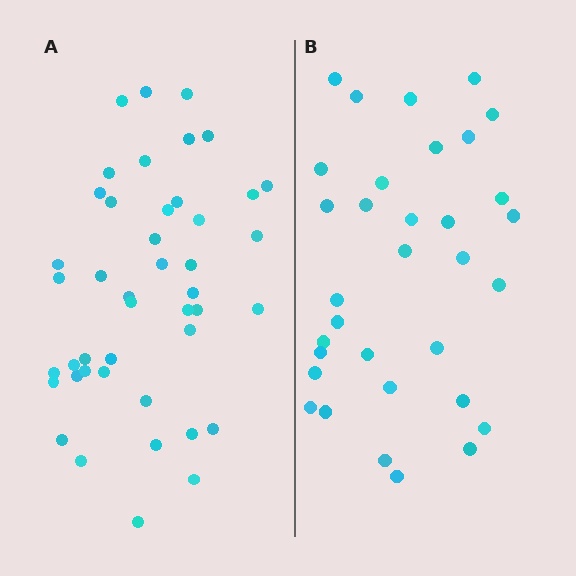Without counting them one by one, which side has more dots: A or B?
Region A (the left region) has more dots.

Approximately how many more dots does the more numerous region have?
Region A has roughly 12 or so more dots than region B.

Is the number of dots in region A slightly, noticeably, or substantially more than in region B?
Region A has noticeably more, but not dramatically so. The ratio is roughly 1.3 to 1.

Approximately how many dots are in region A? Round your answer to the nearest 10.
About 40 dots. (The exact count is 44, which rounds to 40.)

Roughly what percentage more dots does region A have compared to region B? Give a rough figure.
About 35% more.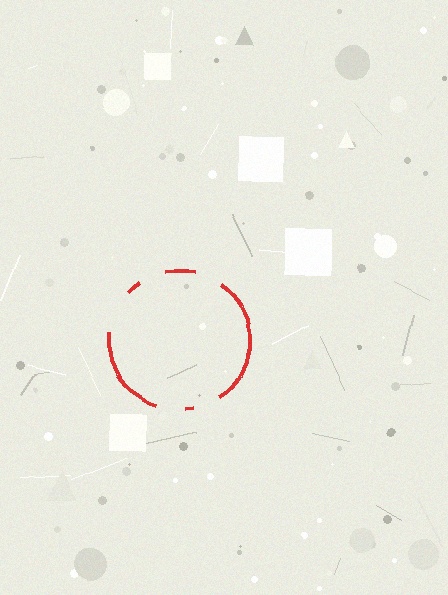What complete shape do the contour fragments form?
The contour fragments form a circle.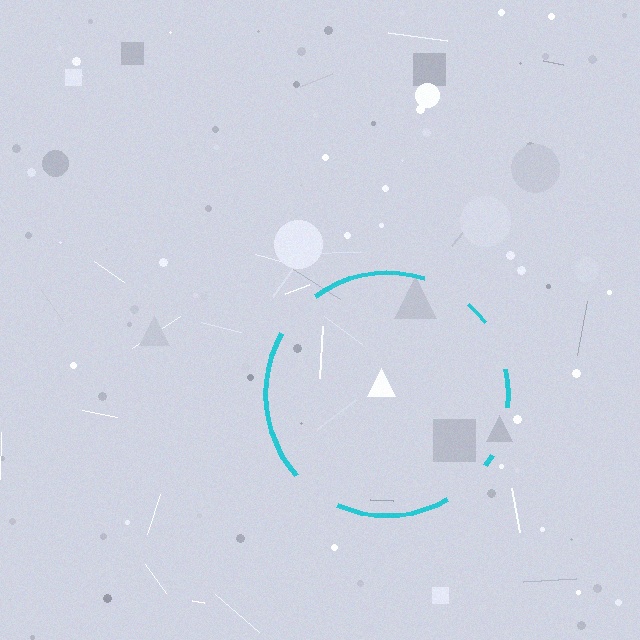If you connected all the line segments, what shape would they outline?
They would outline a circle.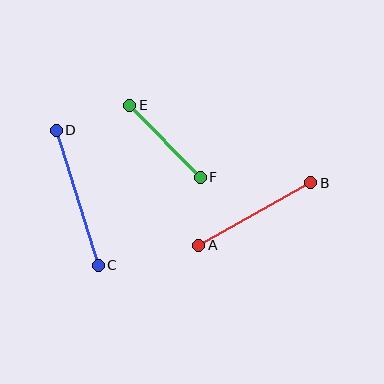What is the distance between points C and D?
The distance is approximately 142 pixels.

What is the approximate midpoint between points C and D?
The midpoint is at approximately (77, 198) pixels.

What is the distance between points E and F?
The distance is approximately 101 pixels.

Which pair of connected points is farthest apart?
Points C and D are farthest apart.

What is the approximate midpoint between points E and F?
The midpoint is at approximately (165, 142) pixels.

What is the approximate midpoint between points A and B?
The midpoint is at approximately (255, 214) pixels.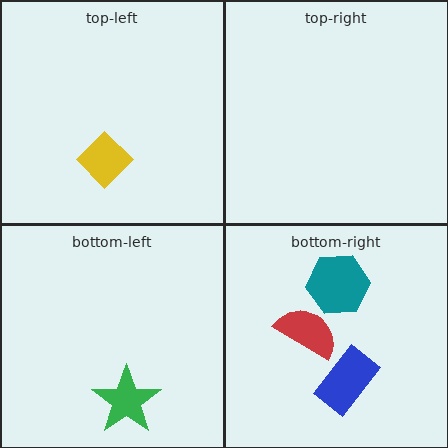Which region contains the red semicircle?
The bottom-right region.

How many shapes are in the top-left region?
1.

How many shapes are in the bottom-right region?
3.